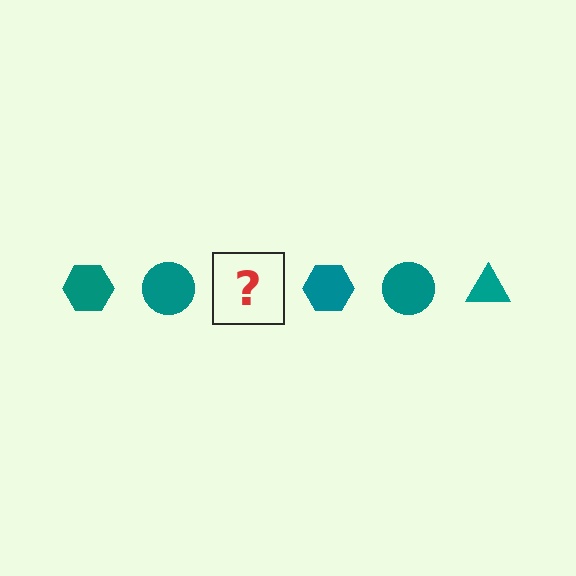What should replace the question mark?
The question mark should be replaced with a teal triangle.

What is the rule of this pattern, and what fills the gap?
The rule is that the pattern cycles through hexagon, circle, triangle shapes in teal. The gap should be filled with a teal triangle.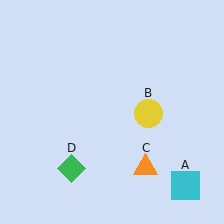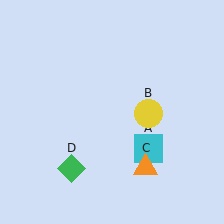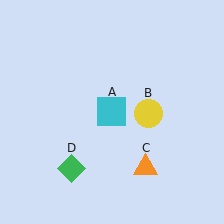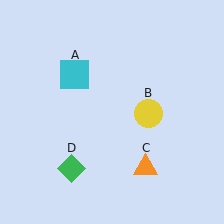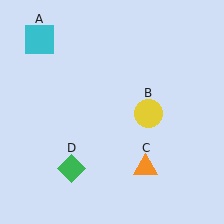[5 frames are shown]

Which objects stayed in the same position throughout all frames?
Yellow circle (object B) and orange triangle (object C) and green diamond (object D) remained stationary.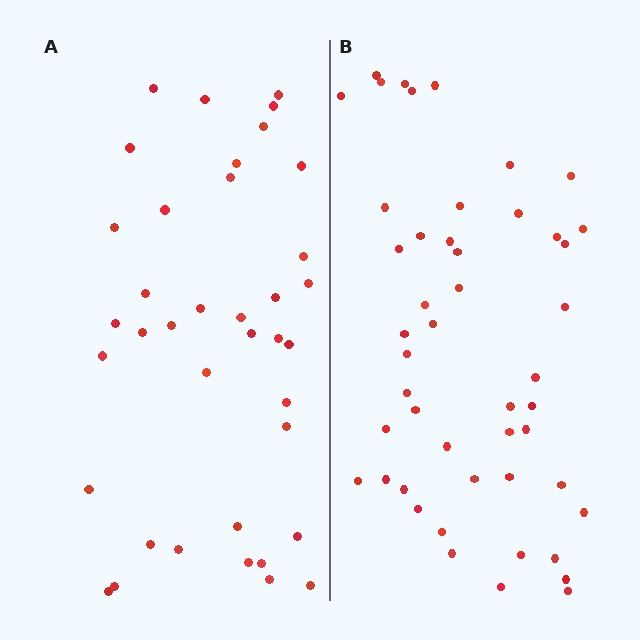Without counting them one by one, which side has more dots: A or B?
Region B (the right region) has more dots.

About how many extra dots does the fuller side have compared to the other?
Region B has roughly 10 or so more dots than region A.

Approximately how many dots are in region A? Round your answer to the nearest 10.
About 40 dots. (The exact count is 38, which rounds to 40.)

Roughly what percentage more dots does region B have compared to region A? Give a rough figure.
About 25% more.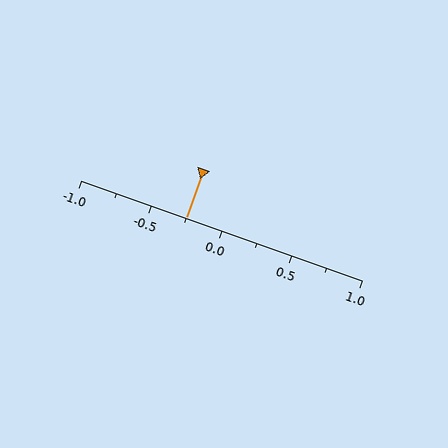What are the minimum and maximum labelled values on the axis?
The axis runs from -1.0 to 1.0.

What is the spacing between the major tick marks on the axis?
The major ticks are spaced 0.5 apart.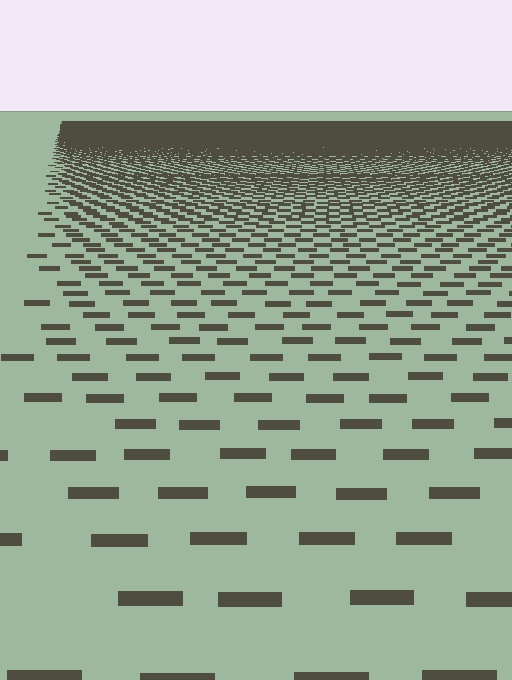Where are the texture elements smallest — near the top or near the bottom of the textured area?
Near the top.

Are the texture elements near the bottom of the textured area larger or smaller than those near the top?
Larger. Near the bottom, elements are closer to the viewer and appear at a bigger on-screen size.